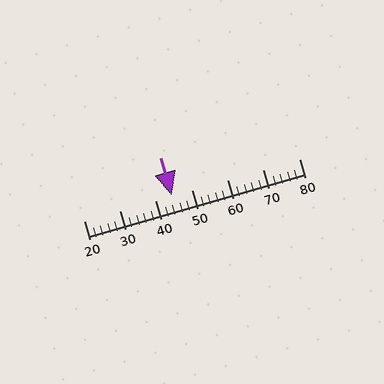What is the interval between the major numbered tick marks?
The major tick marks are spaced 10 units apart.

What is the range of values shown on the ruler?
The ruler shows values from 20 to 80.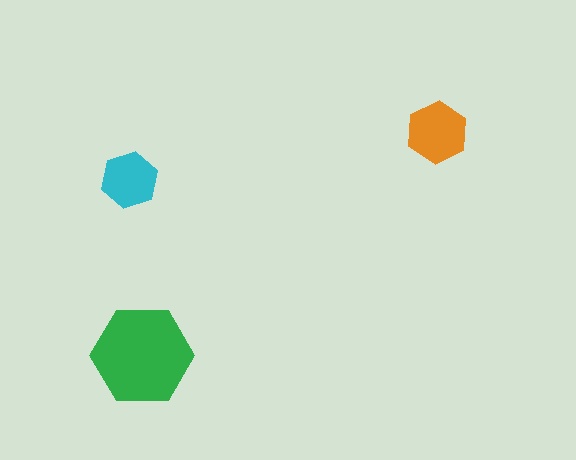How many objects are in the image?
There are 3 objects in the image.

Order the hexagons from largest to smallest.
the green one, the orange one, the cyan one.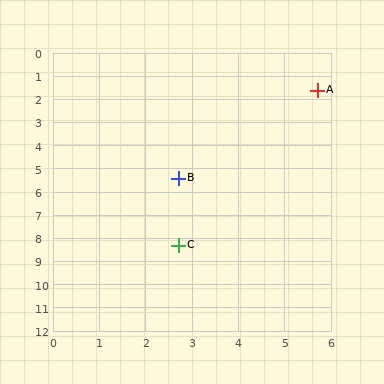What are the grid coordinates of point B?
Point B is at approximately (2.7, 5.4).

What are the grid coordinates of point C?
Point C is at approximately (2.7, 8.3).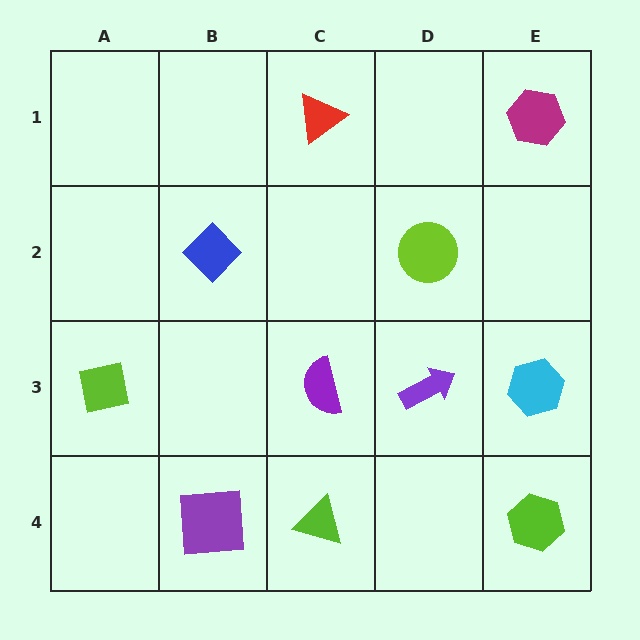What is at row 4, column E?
A lime hexagon.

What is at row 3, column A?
A lime square.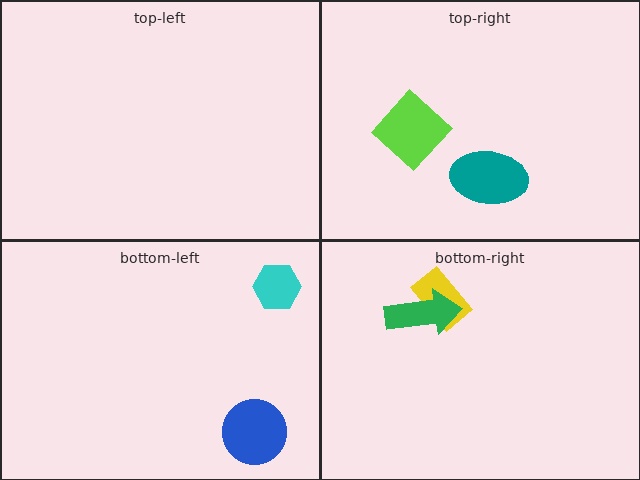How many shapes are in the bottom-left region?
2.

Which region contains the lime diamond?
The top-right region.